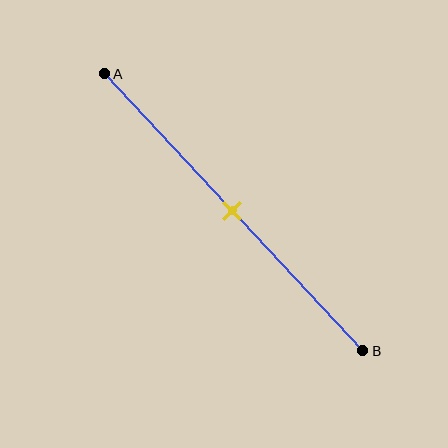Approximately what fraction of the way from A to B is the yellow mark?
The yellow mark is approximately 50% of the way from A to B.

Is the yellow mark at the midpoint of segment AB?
Yes, the mark is approximately at the midpoint.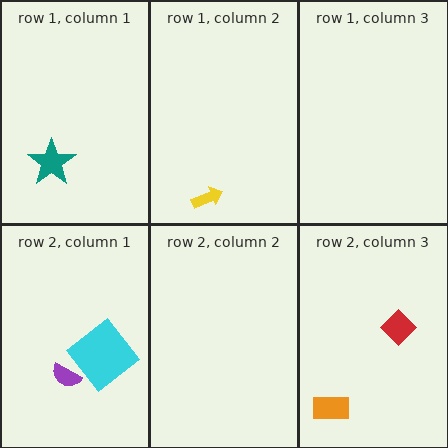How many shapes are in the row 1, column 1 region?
1.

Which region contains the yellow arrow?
The row 1, column 2 region.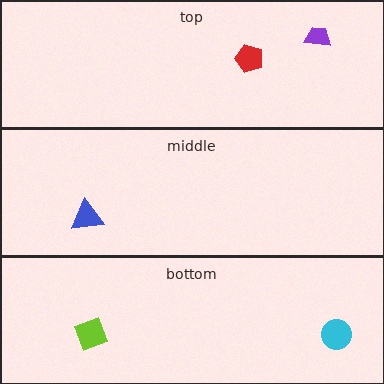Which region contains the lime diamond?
The bottom region.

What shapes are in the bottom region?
The cyan circle, the lime diamond.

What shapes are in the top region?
The red pentagon, the purple trapezoid.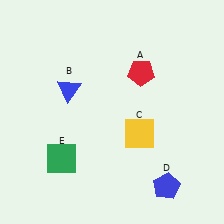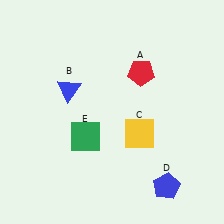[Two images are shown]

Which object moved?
The green square (E) moved right.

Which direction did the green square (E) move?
The green square (E) moved right.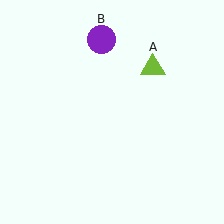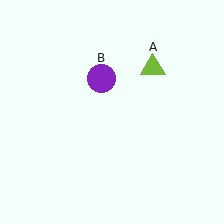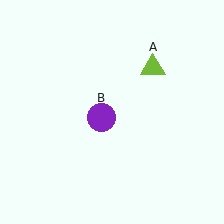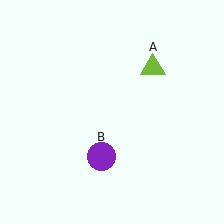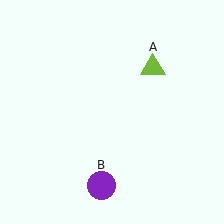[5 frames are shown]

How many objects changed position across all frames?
1 object changed position: purple circle (object B).